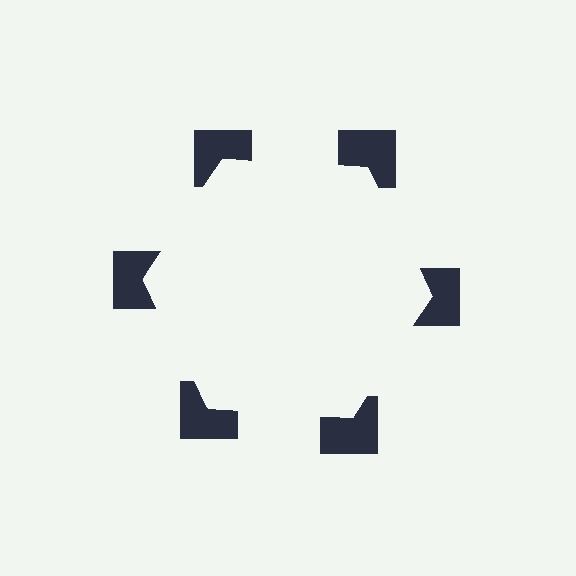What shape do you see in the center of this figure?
An illusory hexagon — its edges are inferred from the aligned wedge cuts in the notched squares, not physically drawn.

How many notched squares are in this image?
There are 6 — one at each vertex of the illusory hexagon.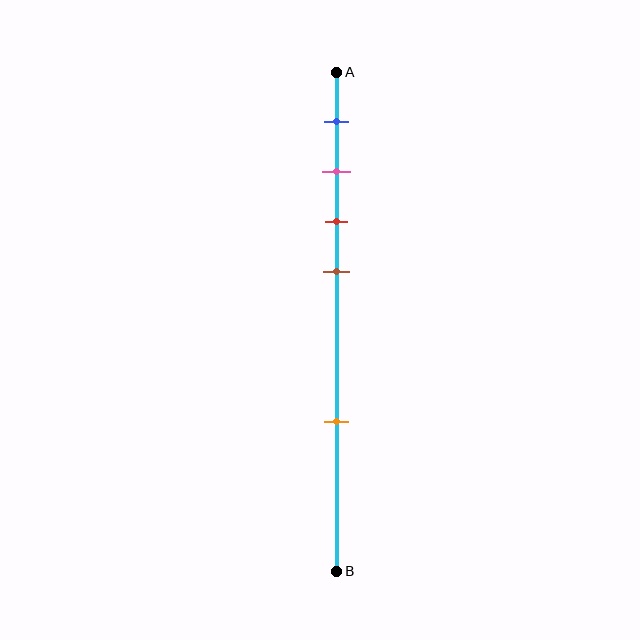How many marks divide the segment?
There are 5 marks dividing the segment.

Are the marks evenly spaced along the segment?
No, the marks are not evenly spaced.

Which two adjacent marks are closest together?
The pink and red marks are the closest adjacent pair.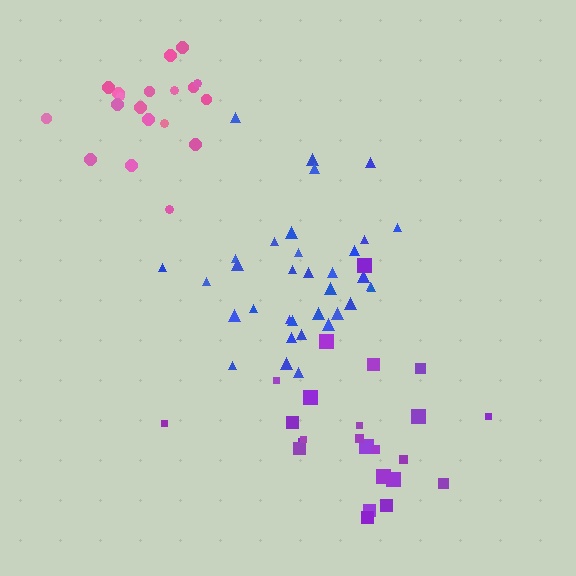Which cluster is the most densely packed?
Blue.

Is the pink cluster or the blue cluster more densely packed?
Blue.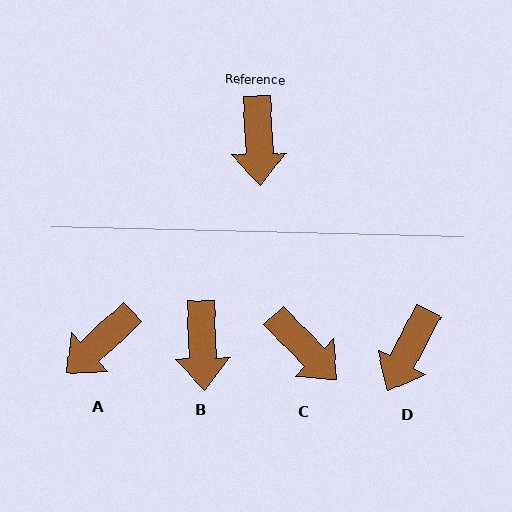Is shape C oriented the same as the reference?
No, it is off by about 43 degrees.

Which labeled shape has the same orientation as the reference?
B.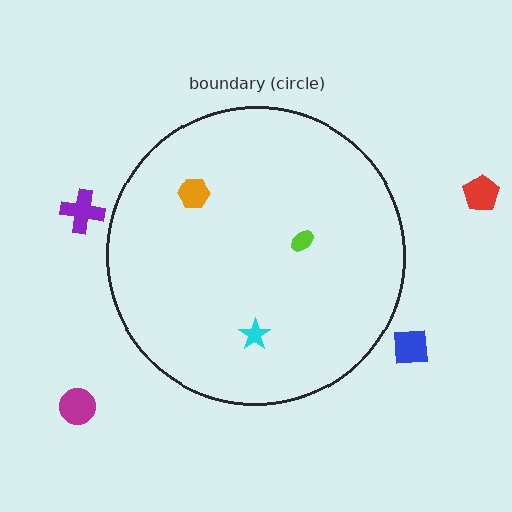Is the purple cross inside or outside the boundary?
Outside.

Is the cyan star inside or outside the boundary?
Inside.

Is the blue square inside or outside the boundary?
Outside.